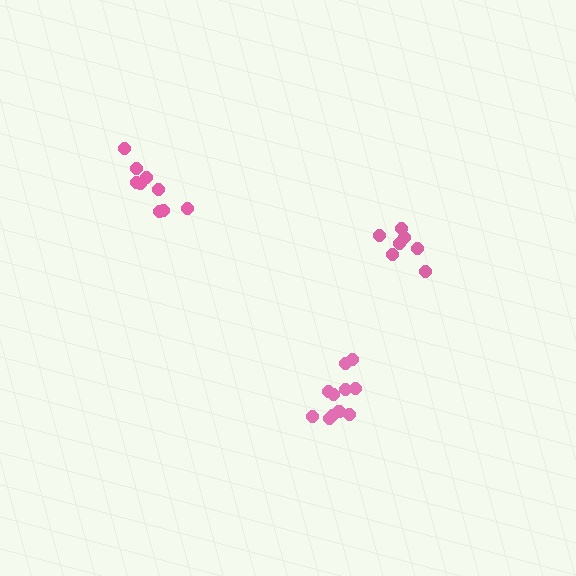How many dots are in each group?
Group 1: 7 dots, Group 2: 12 dots, Group 3: 10 dots (29 total).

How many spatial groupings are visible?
There are 3 spatial groupings.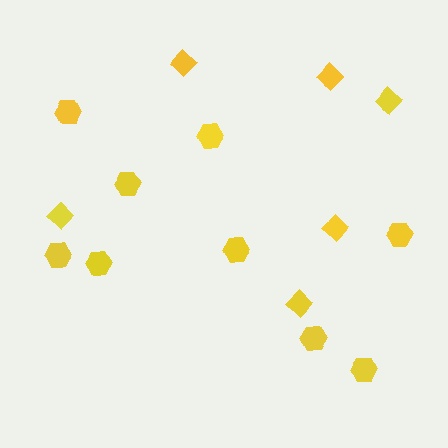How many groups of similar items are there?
There are 2 groups: one group of diamonds (6) and one group of hexagons (9).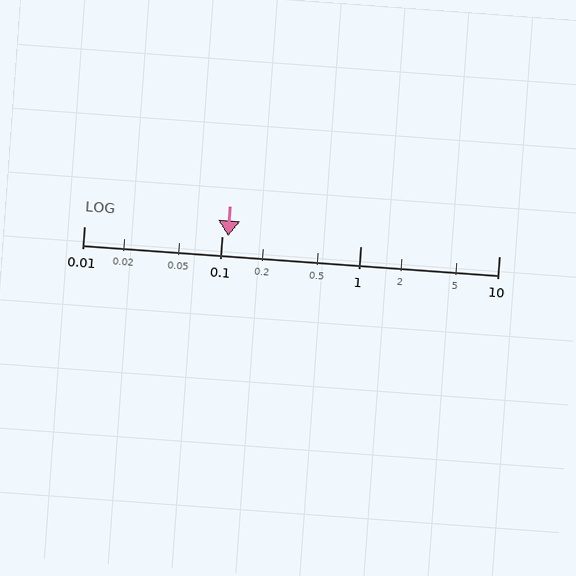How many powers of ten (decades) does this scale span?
The scale spans 3 decades, from 0.01 to 10.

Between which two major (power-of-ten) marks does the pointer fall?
The pointer is between 0.1 and 1.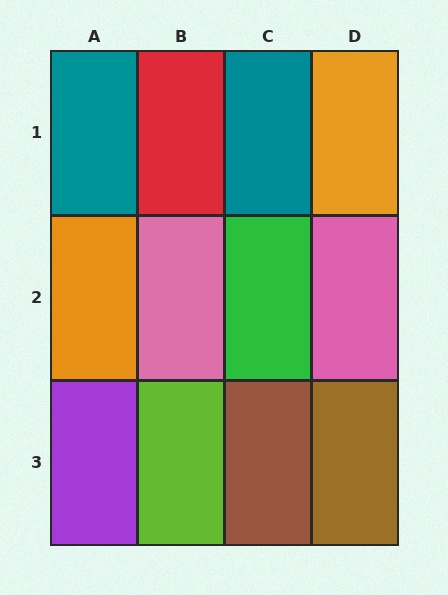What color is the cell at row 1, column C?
Teal.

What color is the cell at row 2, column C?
Green.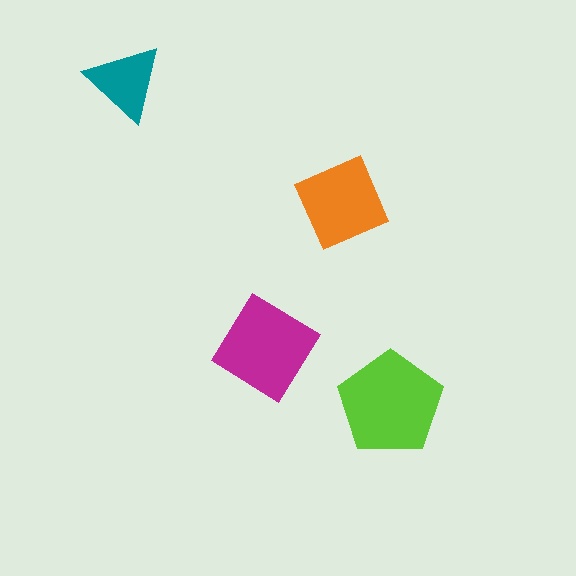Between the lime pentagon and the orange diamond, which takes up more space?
The lime pentagon.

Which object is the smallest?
The teal triangle.